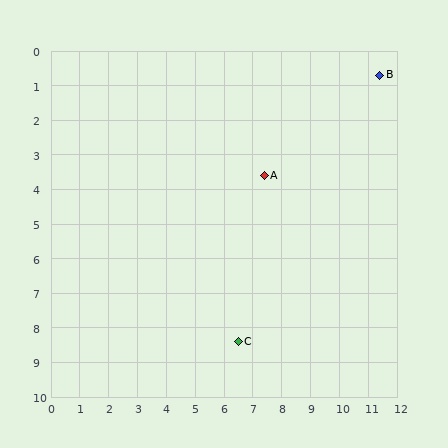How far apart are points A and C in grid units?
Points A and C are about 4.9 grid units apart.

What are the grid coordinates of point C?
Point C is at approximately (6.5, 8.4).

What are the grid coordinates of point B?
Point B is at approximately (11.4, 0.7).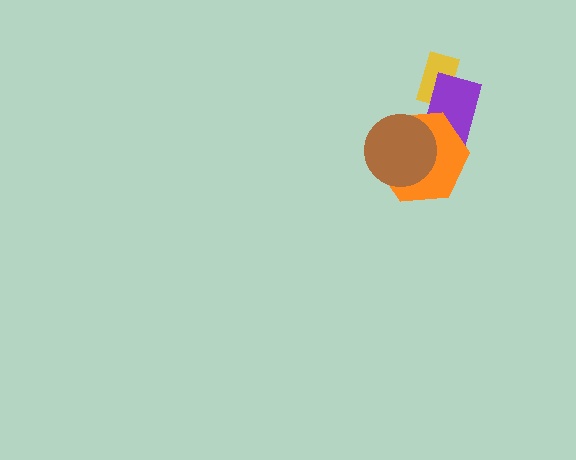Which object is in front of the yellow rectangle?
The purple rectangle is in front of the yellow rectangle.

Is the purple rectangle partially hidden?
Yes, it is partially covered by another shape.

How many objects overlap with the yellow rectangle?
1 object overlaps with the yellow rectangle.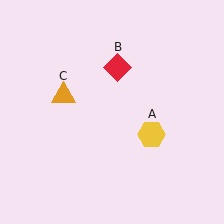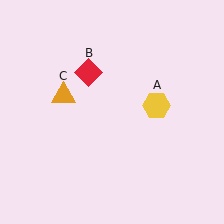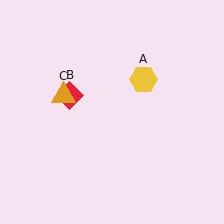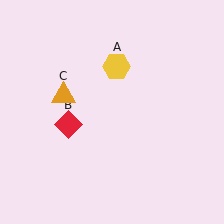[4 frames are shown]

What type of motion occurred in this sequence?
The yellow hexagon (object A), red diamond (object B) rotated counterclockwise around the center of the scene.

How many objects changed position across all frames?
2 objects changed position: yellow hexagon (object A), red diamond (object B).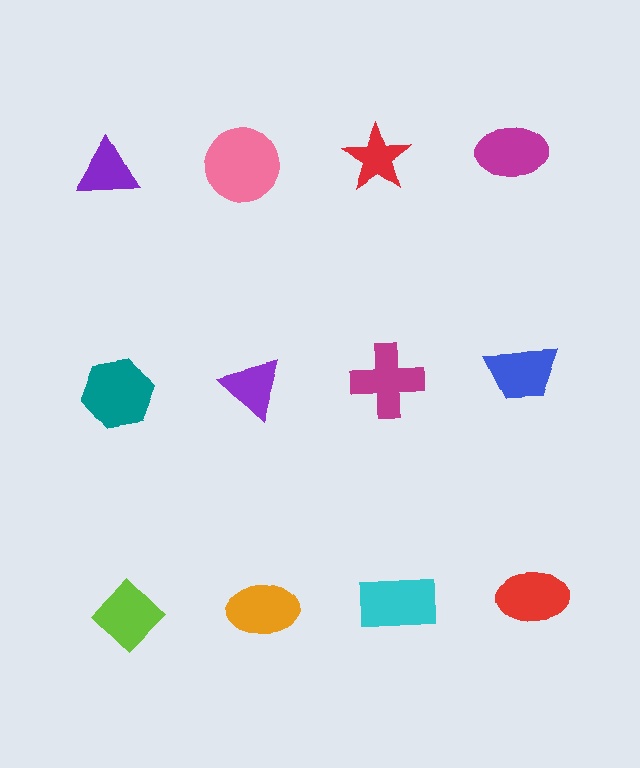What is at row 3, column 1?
A lime diamond.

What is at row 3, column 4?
A red ellipse.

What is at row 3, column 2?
An orange ellipse.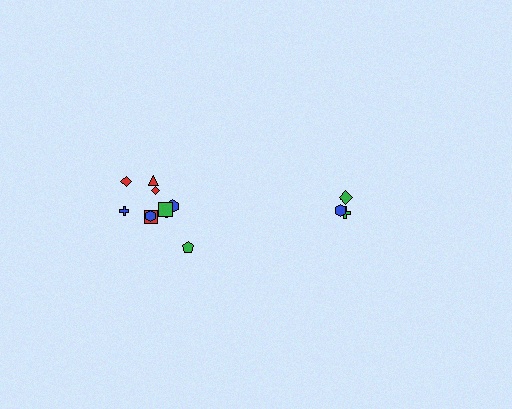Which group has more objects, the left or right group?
The left group.